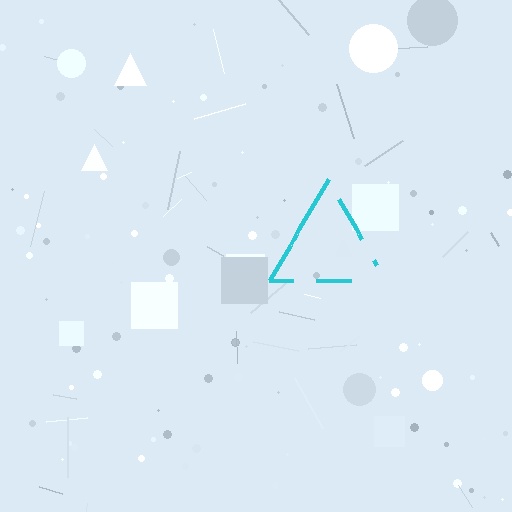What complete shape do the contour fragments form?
The contour fragments form a triangle.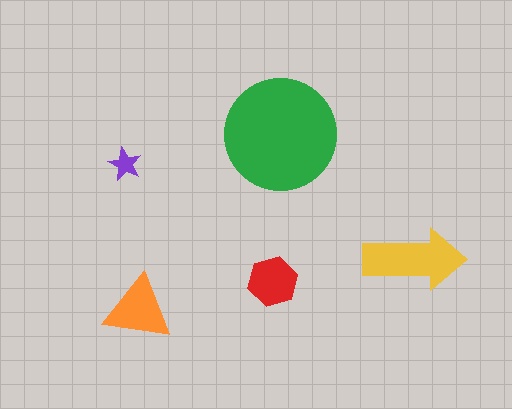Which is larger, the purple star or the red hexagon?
The red hexagon.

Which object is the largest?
The green circle.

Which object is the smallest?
The purple star.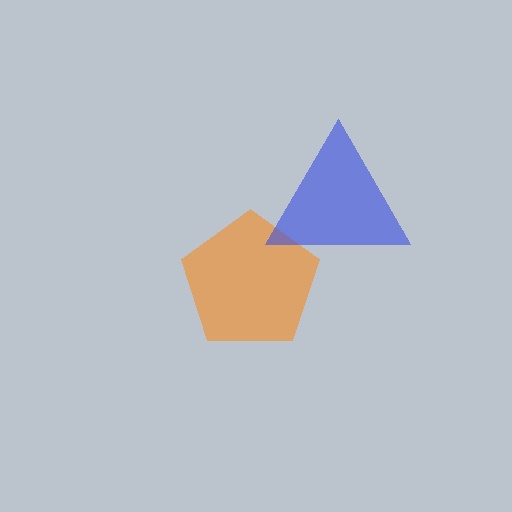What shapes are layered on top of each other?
The layered shapes are: an orange pentagon, a blue triangle.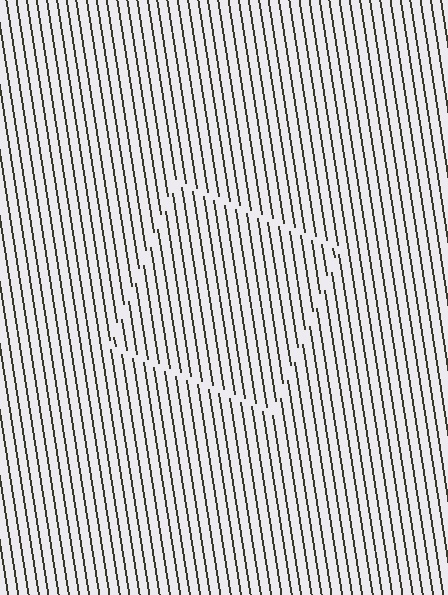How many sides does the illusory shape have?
4 sides — the line-ends trace a square.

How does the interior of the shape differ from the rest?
The interior of the shape contains the same grating, shifted by half a period — the contour is defined by the phase discontinuity where line-ends from the inner and outer gratings abut.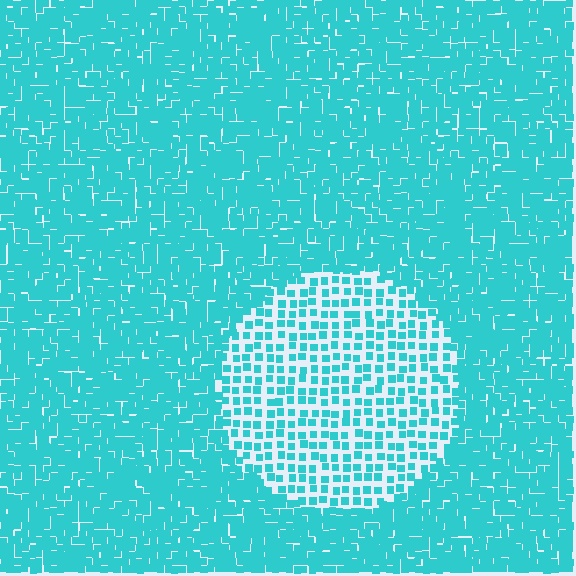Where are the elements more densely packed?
The elements are more densely packed outside the circle boundary.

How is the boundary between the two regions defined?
The boundary is defined by a change in element density (approximately 2.4x ratio). All elements are the same color, size, and shape.